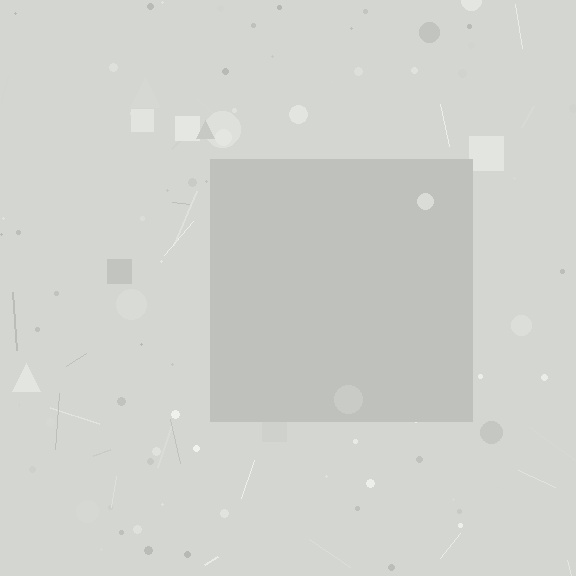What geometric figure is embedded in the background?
A square is embedded in the background.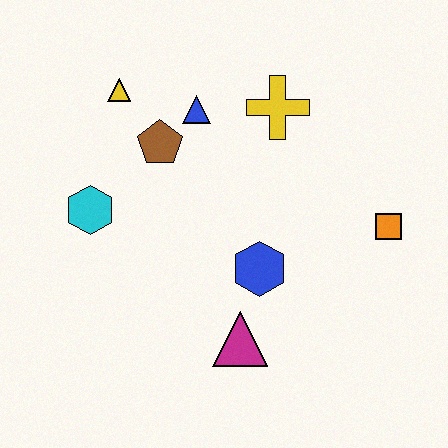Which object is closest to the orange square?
The blue hexagon is closest to the orange square.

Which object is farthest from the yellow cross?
The magenta triangle is farthest from the yellow cross.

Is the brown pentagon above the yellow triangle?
No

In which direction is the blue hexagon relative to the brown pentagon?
The blue hexagon is below the brown pentagon.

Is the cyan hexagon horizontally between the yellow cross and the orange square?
No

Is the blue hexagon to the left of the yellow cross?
Yes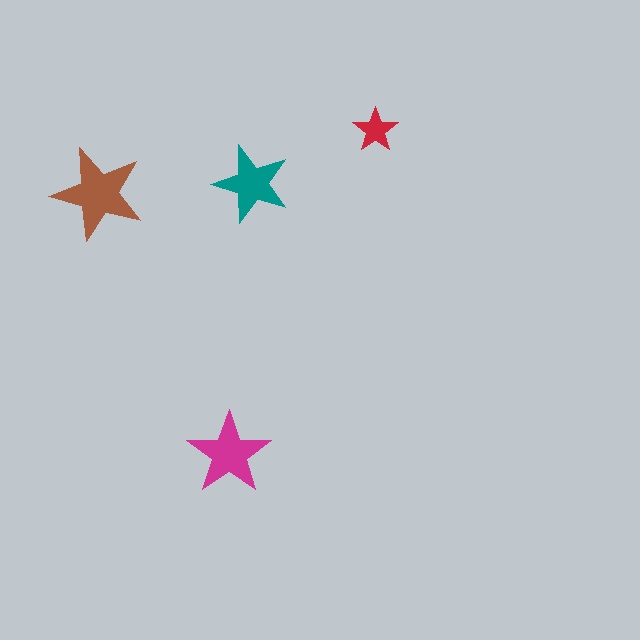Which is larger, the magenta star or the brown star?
The brown one.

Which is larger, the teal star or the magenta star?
The magenta one.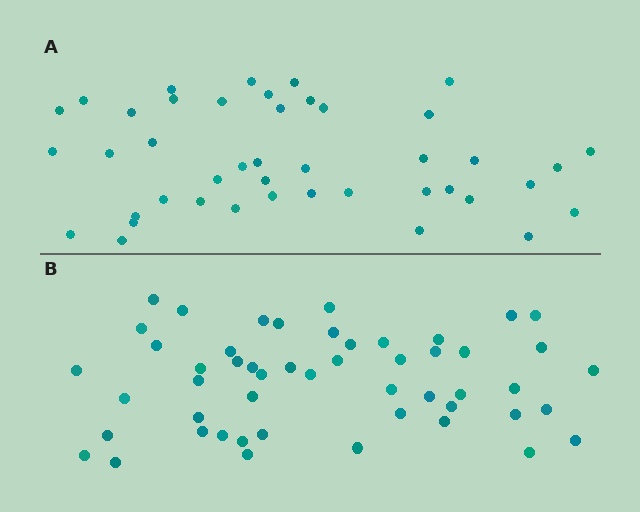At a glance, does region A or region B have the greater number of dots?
Region B (the bottom region) has more dots.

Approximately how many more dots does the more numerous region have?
Region B has roughly 8 or so more dots than region A.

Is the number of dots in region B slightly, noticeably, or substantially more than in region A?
Region B has only slightly more — the two regions are fairly close. The ratio is roughly 1.2 to 1.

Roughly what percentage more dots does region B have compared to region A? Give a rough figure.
About 20% more.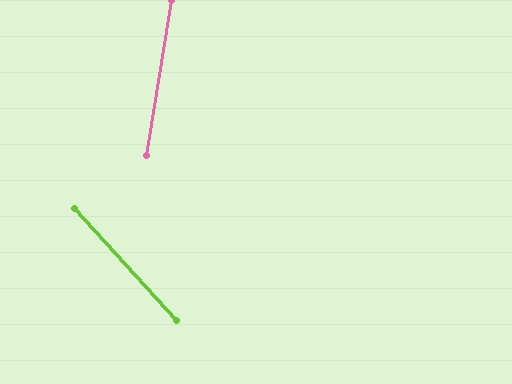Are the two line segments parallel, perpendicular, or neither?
Neither parallel nor perpendicular — they differ by about 52°.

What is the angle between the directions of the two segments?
Approximately 52 degrees.